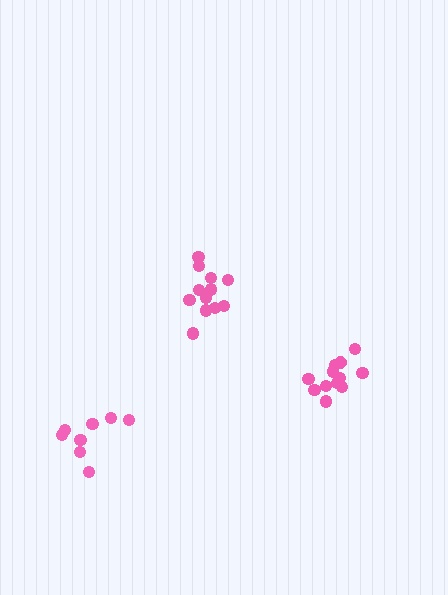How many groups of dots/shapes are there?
There are 3 groups.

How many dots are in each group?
Group 1: 12 dots, Group 2: 12 dots, Group 3: 8 dots (32 total).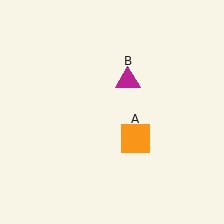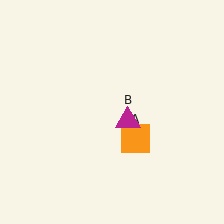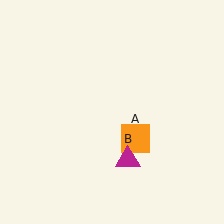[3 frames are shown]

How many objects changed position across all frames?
1 object changed position: magenta triangle (object B).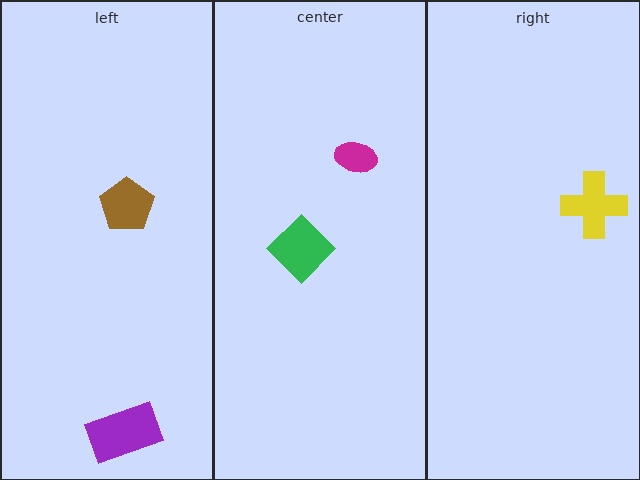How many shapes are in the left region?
2.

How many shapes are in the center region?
2.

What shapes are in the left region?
The purple rectangle, the brown pentagon.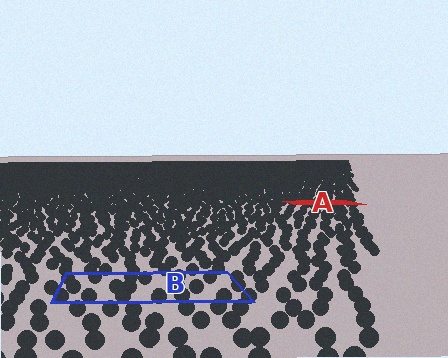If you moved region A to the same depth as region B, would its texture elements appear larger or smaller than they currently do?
They would appear larger. At a closer depth, the same texture elements are projected at a bigger on-screen size.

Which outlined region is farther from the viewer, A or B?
Region A is farther from the viewer — the texture elements inside it appear smaller and more densely packed.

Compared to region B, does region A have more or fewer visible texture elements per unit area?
Region A has more texture elements per unit area — they are packed more densely because it is farther away.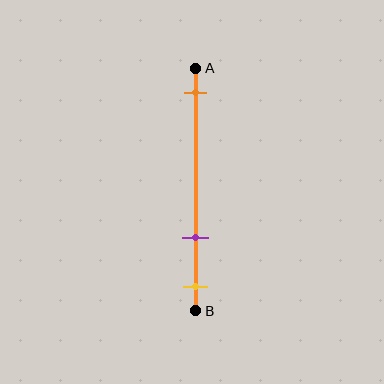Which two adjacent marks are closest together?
The purple and yellow marks are the closest adjacent pair.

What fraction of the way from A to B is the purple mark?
The purple mark is approximately 70% (0.7) of the way from A to B.